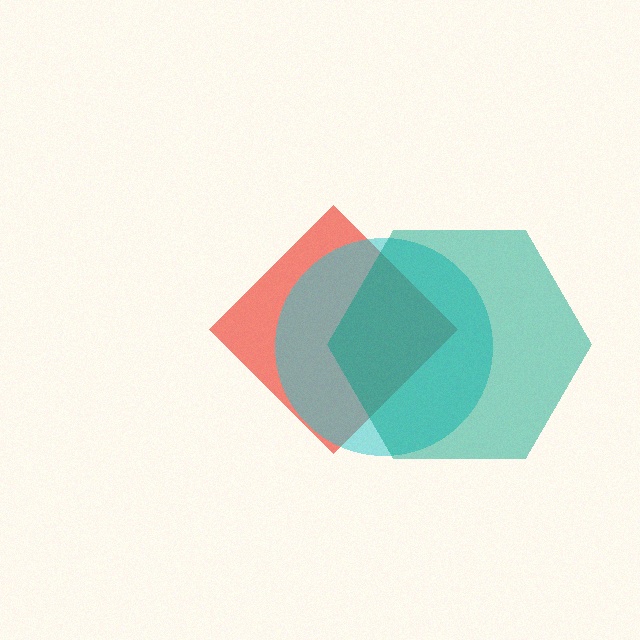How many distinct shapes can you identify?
There are 3 distinct shapes: a red diamond, a cyan circle, a teal hexagon.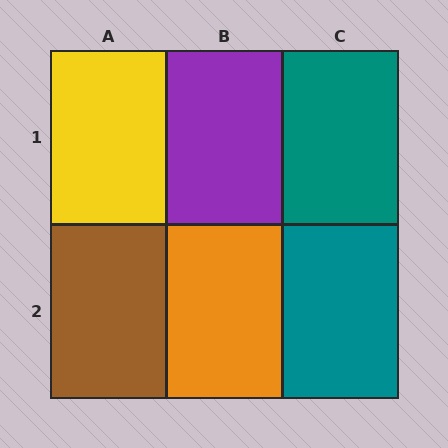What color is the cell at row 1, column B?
Purple.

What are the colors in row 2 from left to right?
Brown, orange, teal.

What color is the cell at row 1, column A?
Yellow.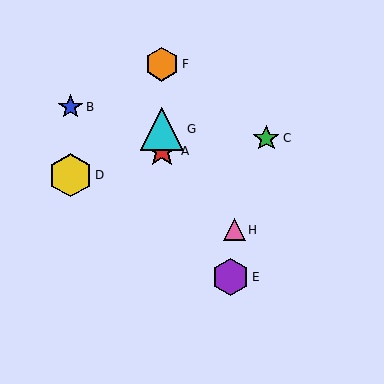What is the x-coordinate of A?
Object A is at x≈162.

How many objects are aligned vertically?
3 objects (A, F, G) are aligned vertically.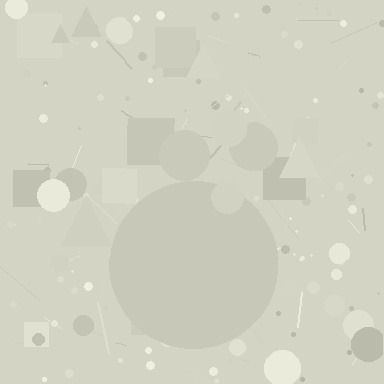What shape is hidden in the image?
A circle is hidden in the image.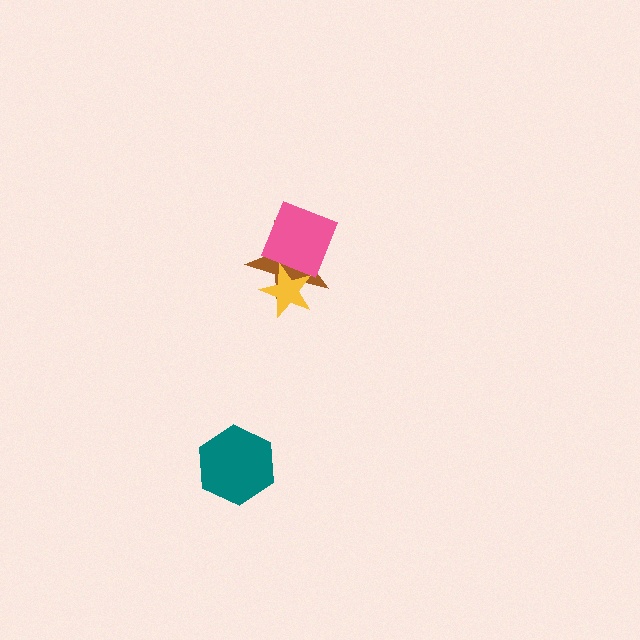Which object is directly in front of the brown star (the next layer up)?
The pink diamond is directly in front of the brown star.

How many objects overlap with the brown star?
2 objects overlap with the brown star.